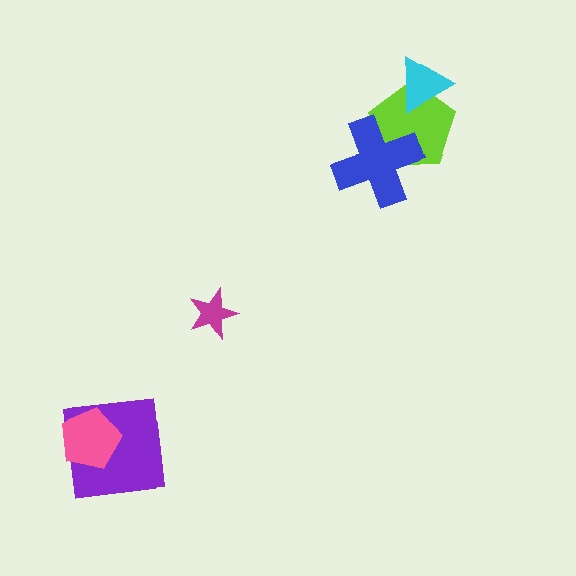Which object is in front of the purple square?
The pink pentagon is in front of the purple square.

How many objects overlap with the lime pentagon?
2 objects overlap with the lime pentagon.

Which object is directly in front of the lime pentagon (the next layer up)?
The blue cross is directly in front of the lime pentagon.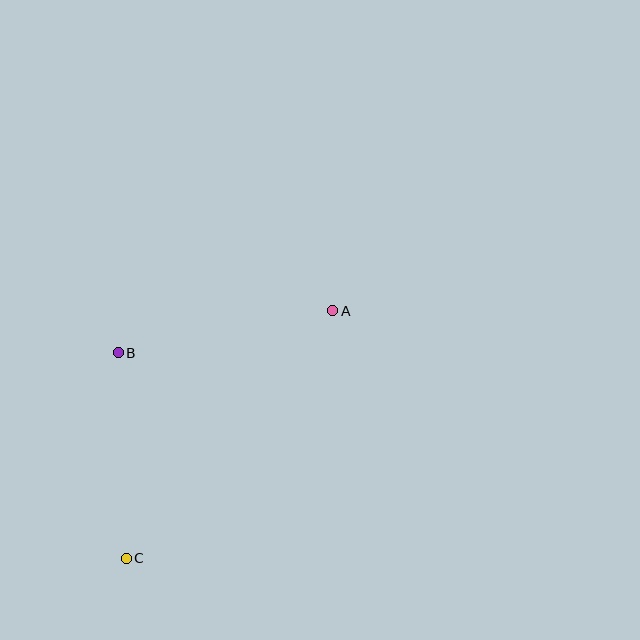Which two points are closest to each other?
Points B and C are closest to each other.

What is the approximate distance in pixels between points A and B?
The distance between A and B is approximately 219 pixels.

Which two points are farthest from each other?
Points A and C are farthest from each other.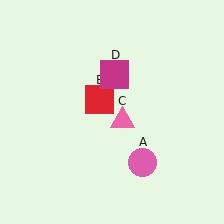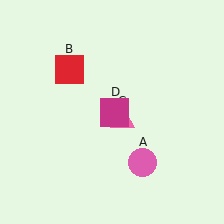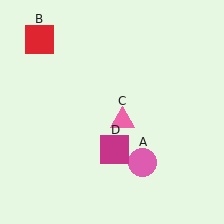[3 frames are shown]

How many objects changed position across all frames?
2 objects changed position: red square (object B), magenta square (object D).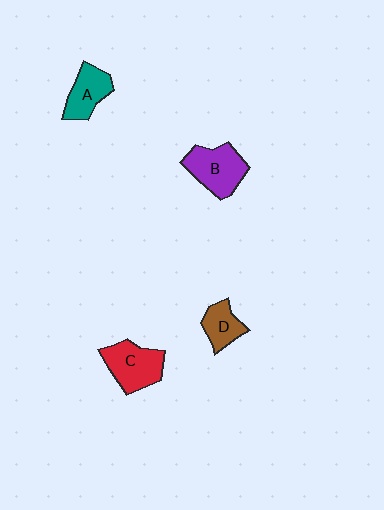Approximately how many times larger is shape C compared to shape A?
Approximately 1.3 times.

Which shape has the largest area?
Shape B (purple).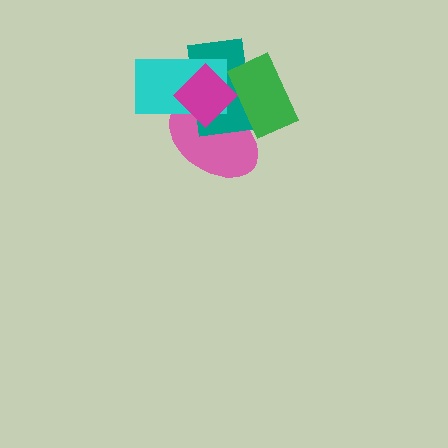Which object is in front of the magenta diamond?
The green rectangle is in front of the magenta diamond.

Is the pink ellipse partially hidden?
Yes, it is partially covered by another shape.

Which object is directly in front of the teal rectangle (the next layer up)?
The cyan rectangle is directly in front of the teal rectangle.